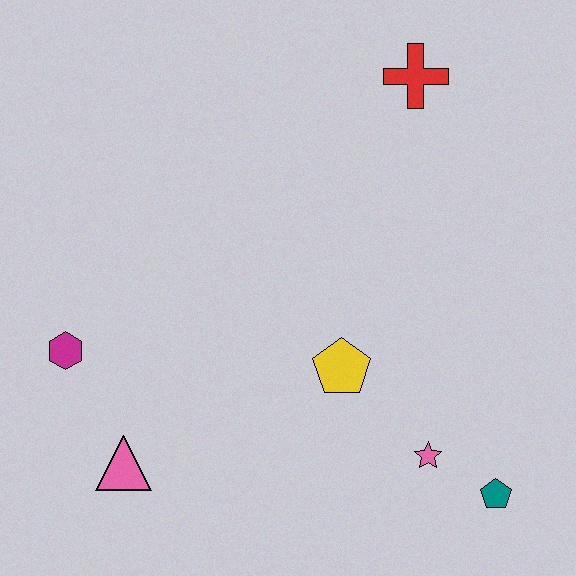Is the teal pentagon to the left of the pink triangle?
No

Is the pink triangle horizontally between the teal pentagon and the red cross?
No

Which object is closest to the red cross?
The yellow pentagon is closest to the red cross.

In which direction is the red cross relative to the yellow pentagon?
The red cross is above the yellow pentagon.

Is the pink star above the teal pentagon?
Yes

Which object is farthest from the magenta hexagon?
The teal pentagon is farthest from the magenta hexagon.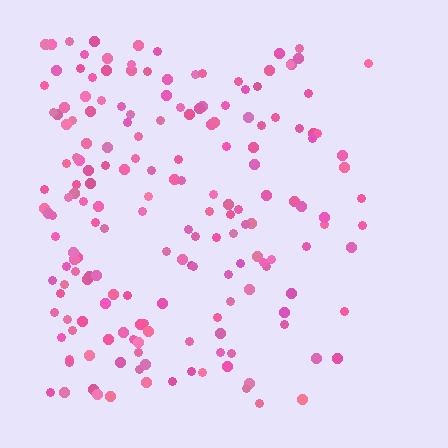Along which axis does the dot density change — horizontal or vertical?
Horizontal.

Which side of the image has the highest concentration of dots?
The left.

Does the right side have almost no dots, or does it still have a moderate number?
Still a moderate number, just noticeably fewer than the left.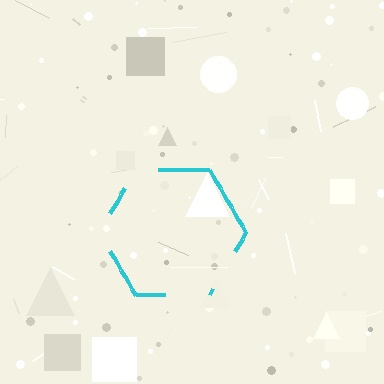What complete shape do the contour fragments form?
The contour fragments form a hexagon.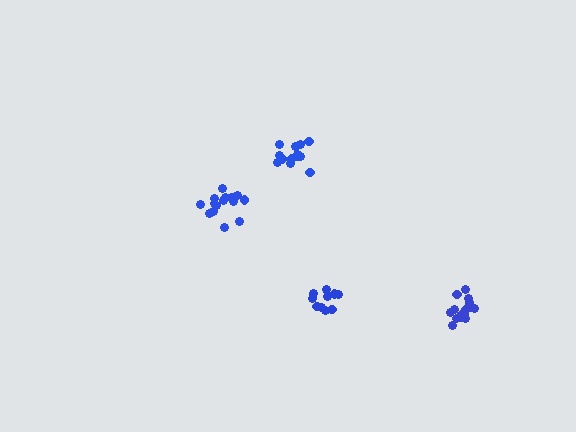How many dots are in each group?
Group 1: 14 dots, Group 2: 15 dots, Group 3: 10 dots, Group 4: 16 dots (55 total).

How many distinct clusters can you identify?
There are 4 distinct clusters.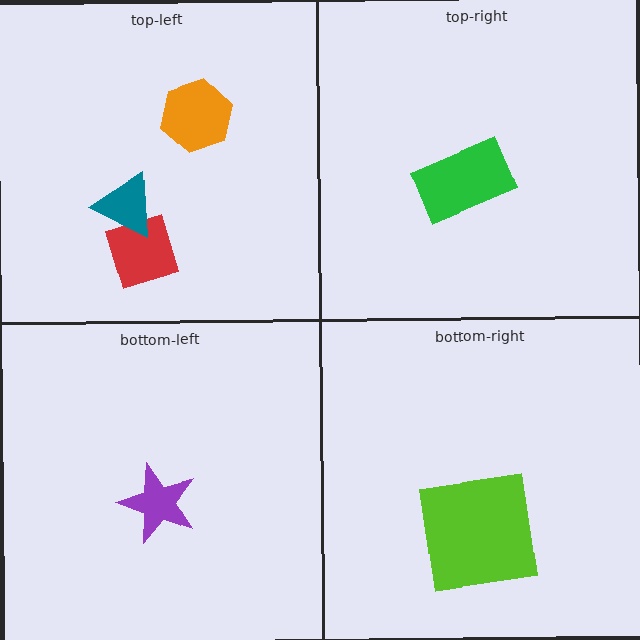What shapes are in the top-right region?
The green rectangle.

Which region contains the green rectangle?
The top-right region.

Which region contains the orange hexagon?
The top-left region.